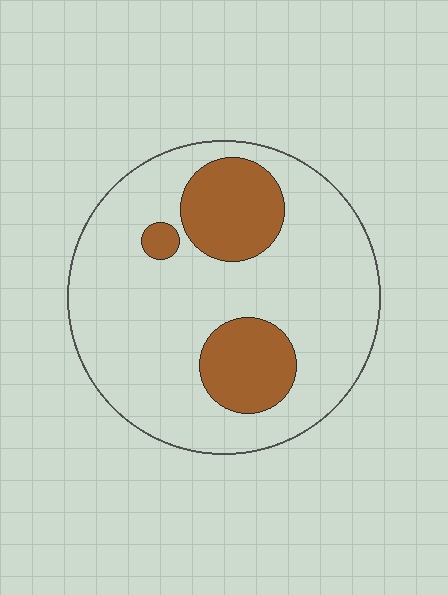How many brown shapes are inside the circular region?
3.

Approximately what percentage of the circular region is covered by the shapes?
Approximately 20%.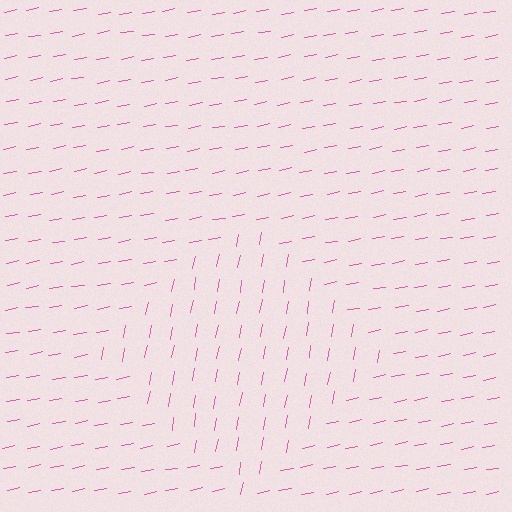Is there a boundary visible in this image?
Yes, there is a texture boundary formed by a change in line orientation.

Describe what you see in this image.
The image is filled with small pink line segments. A diamond region in the image has lines oriented differently from the surrounding lines, creating a visible texture boundary.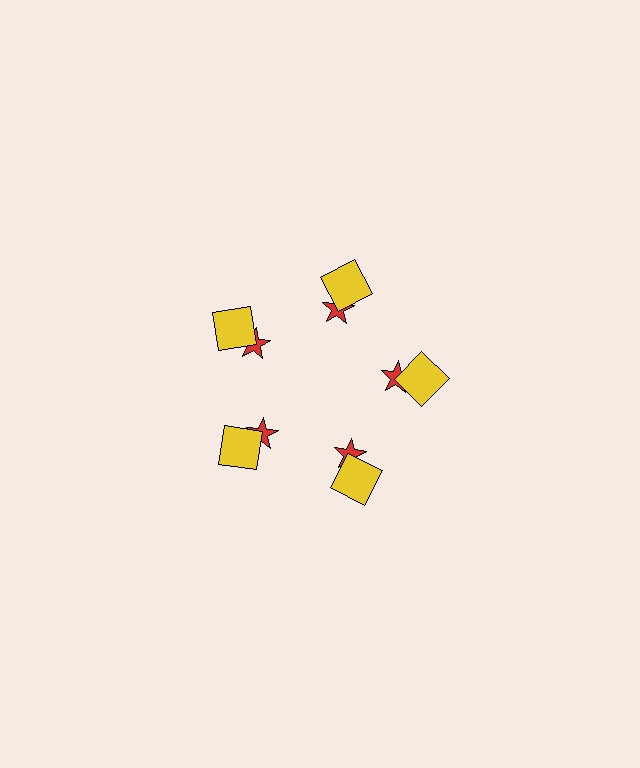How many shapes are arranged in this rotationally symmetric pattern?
There are 10 shapes, arranged in 5 groups of 2.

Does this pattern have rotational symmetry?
Yes, this pattern has 5-fold rotational symmetry. It looks the same after rotating 72 degrees around the center.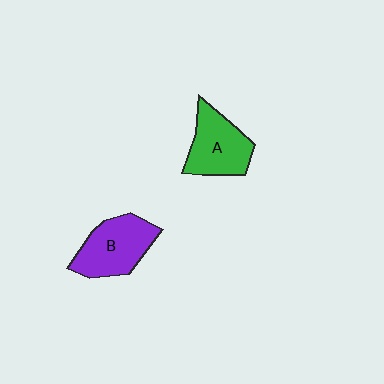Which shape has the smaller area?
Shape A (green).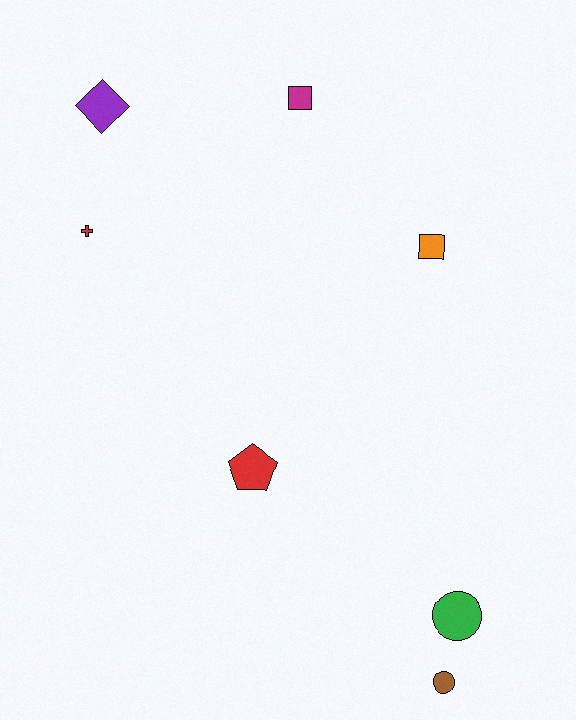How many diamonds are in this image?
There is 1 diamond.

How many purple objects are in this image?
There is 1 purple object.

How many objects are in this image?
There are 7 objects.